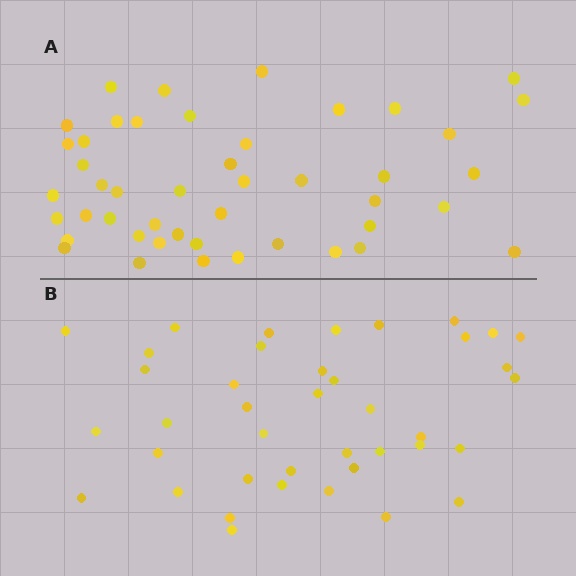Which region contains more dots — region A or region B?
Region A (the top region) has more dots.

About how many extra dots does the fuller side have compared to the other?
Region A has about 6 more dots than region B.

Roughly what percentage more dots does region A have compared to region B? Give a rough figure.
About 15% more.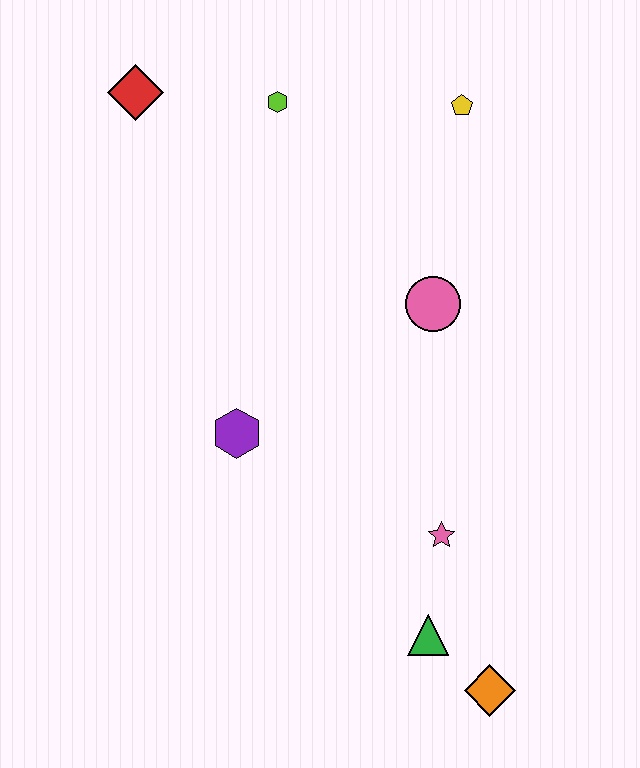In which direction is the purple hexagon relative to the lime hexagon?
The purple hexagon is below the lime hexagon.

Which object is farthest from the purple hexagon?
The yellow pentagon is farthest from the purple hexagon.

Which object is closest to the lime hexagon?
The red diamond is closest to the lime hexagon.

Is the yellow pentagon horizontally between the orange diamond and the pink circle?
Yes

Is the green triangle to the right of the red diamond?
Yes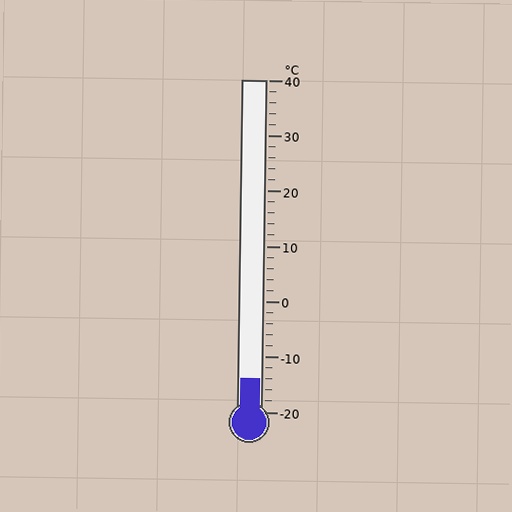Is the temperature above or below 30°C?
The temperature is below 30°C.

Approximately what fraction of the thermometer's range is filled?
The thermometer is filled to approximately 10% of its range.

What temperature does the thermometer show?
The thermometer shows approximately -14°C.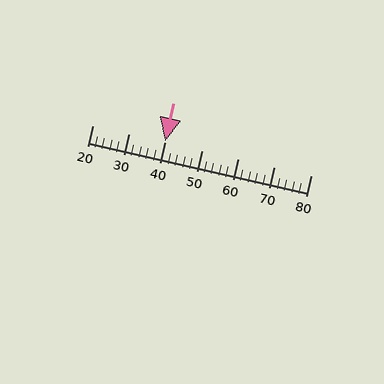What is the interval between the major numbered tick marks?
The major tick marks are spaced 10 units apart.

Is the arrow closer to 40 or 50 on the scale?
The arrow is closer to 40.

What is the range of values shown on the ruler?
The ruler shows values from 20 to 80.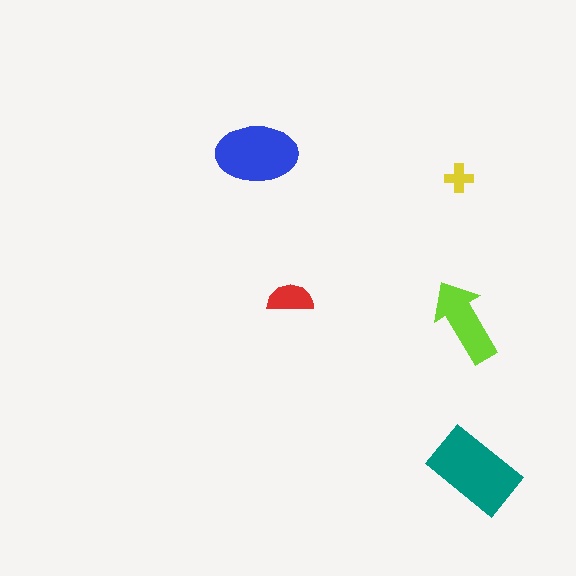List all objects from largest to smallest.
The teal rectangle, the blue ellipse, the lime arrow, the red semicircle, the yellow cross.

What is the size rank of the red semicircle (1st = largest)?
4th.